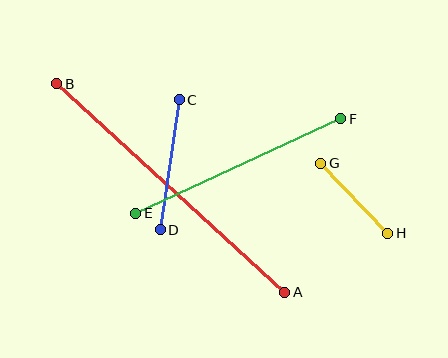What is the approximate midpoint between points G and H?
The midpoint is at approximately (354, 198) pixels.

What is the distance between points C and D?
The distance is approximately 131 pixels.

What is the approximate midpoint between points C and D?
The midpoint is at approximately (170, 165) pixels.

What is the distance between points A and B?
The distance is approximately 309 pixels.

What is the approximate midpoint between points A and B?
The midpoint is at approximately (171, 188) pixels.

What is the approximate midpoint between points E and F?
The midpoint is at approximately (238, 166) pixels.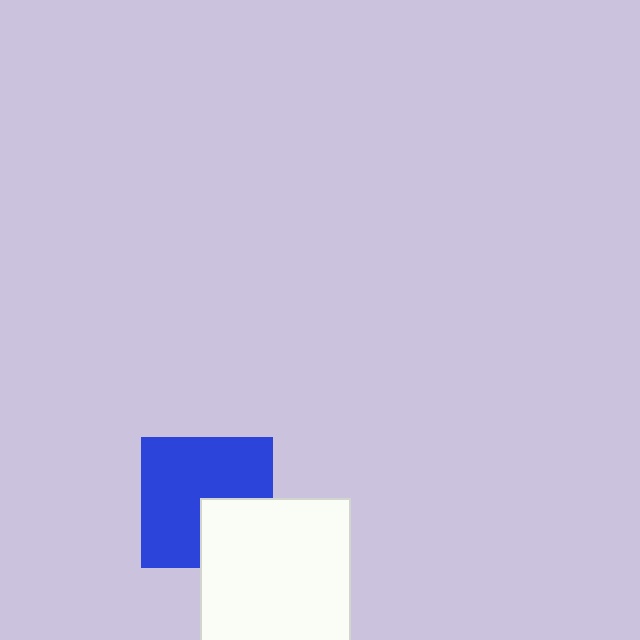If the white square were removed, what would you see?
You would see the complete blue square.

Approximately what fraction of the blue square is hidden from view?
Roughly 30% of the blue square is hidden behind the white square.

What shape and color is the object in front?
The object in front is a white square.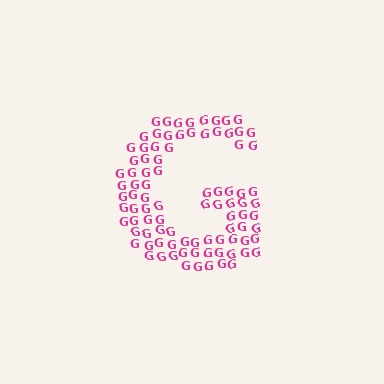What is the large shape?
The large shape is the letter G.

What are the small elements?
The small elements are letter G's.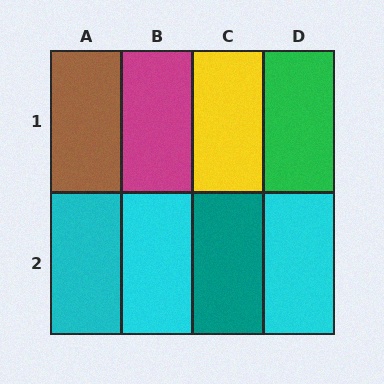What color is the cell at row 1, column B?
Magenta.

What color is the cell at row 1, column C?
Yellow.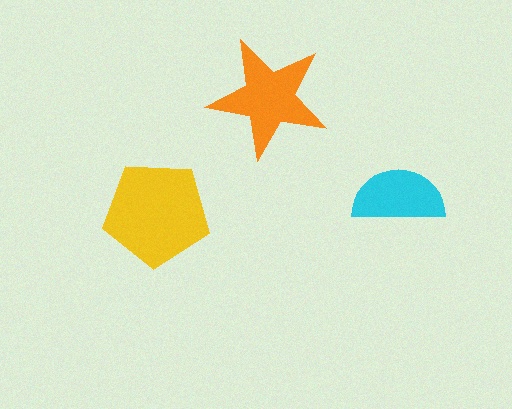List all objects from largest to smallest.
The yellow pentagon, the orange star, the cyan semicircle.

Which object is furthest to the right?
The cyan semicircle is rightmost.